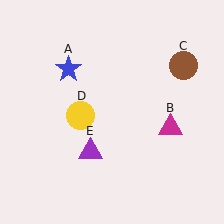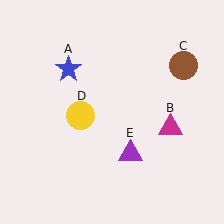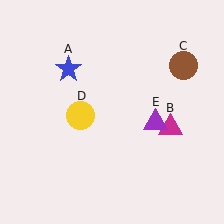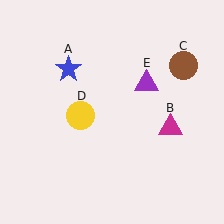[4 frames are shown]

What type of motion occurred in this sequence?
The purple triangle (object E) rotated counterclockwise around the center of the scene.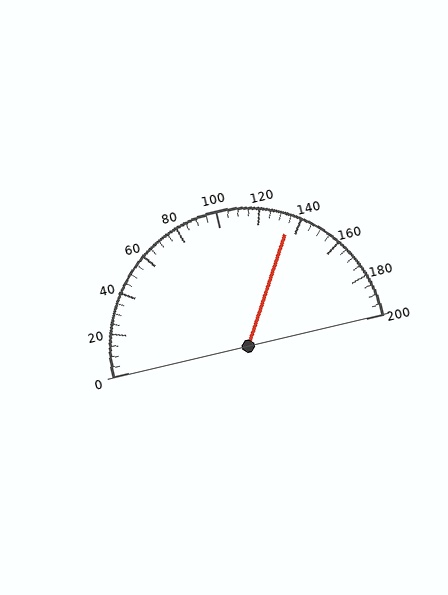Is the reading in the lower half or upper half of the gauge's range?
The reading is in the upper half of the range (0 to 200).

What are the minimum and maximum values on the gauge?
The gauge ranges from 0 to 200.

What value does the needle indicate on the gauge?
The needle indicates approximately 135.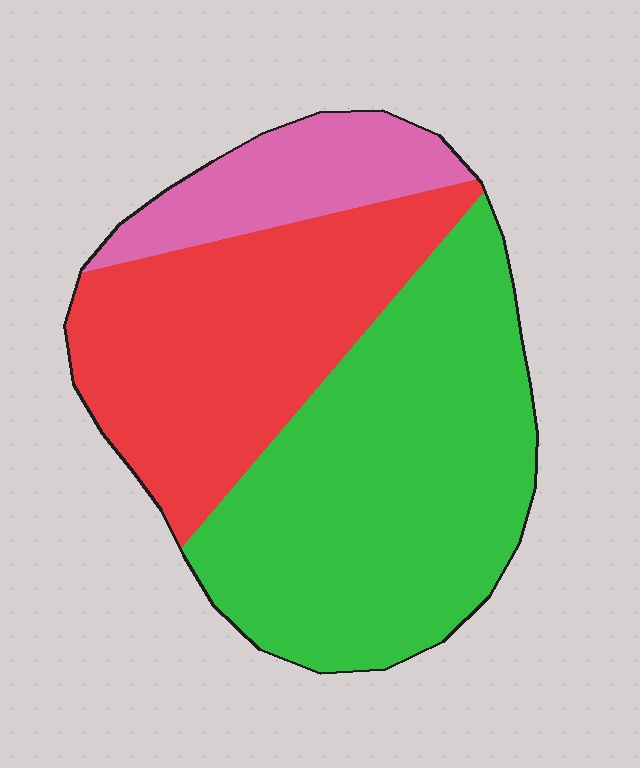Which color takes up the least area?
Pink, at roughly 15%.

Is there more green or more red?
Green.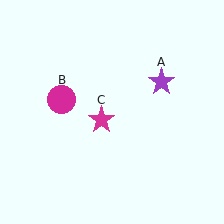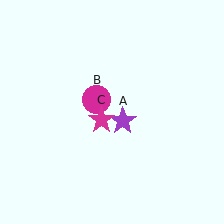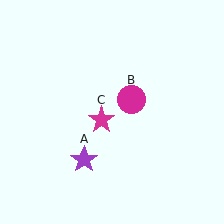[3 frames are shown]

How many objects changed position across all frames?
2 objects changed position: purple star (object A), magenta circle (object B).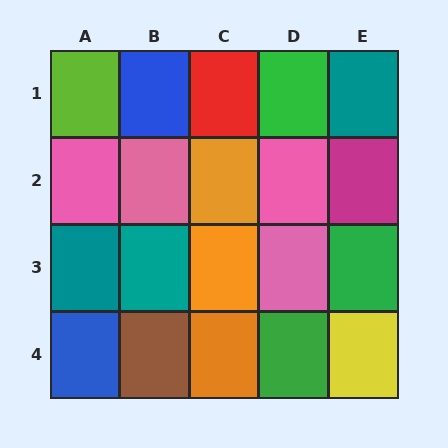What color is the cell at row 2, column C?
Orange.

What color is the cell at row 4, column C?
Orange.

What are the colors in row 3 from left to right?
Teal, teal, orange, pink, green.